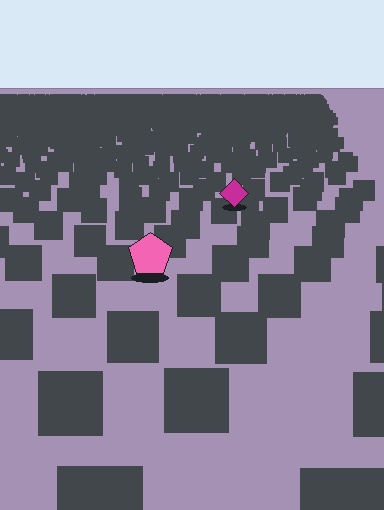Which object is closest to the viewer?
The pink pentagon is closest. The texture marks near it are larger and more spread out.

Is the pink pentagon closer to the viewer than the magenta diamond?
Yes. The pink pentagon is closer — you can tell from the texture gradient: the ground texture is coarser near it.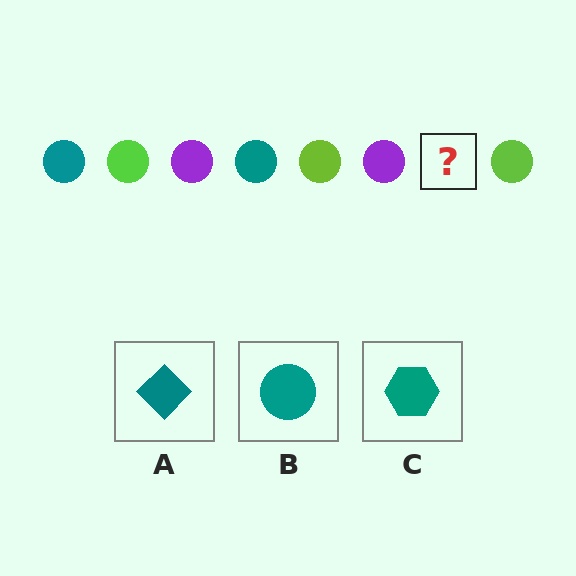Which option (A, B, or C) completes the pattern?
B.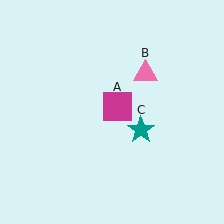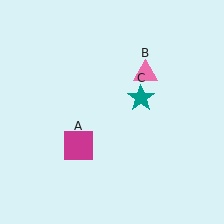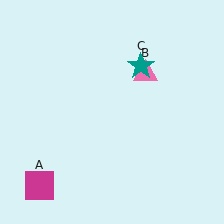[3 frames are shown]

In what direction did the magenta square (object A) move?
The magenta square (object A) moved down and to the left.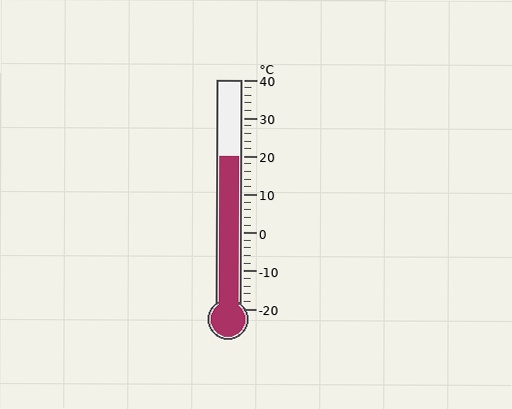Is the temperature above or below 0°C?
The temperature is above 0°C.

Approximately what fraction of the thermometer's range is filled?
The thermometer is filled to approximately 65% of its range.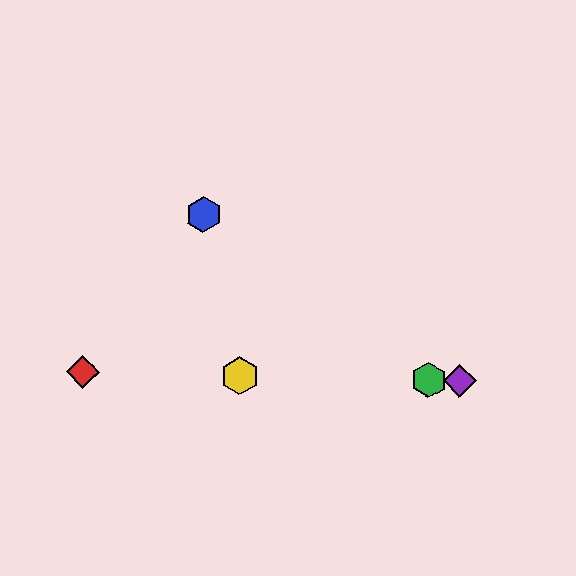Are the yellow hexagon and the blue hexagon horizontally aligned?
No, the yellow hexagon is at y≈376 and the blue hexagon is at y≈214.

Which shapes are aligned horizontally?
The red diamond, the green hexagon, the yellow hexagon, the purple diamond are aligned horizontally.